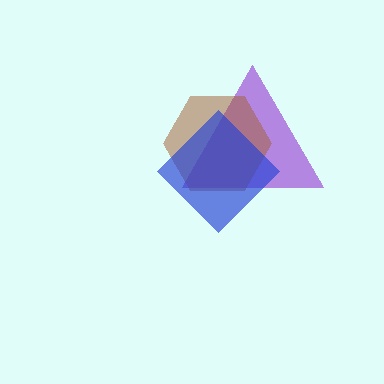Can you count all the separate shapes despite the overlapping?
Yes, there are 3 separate shapes.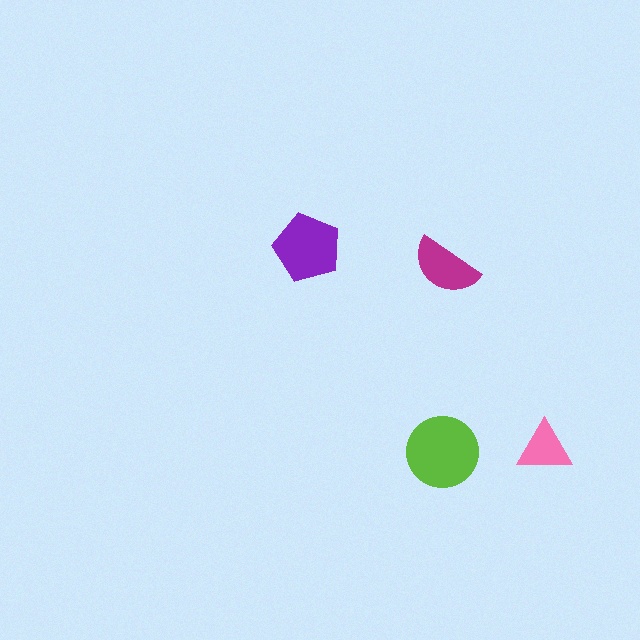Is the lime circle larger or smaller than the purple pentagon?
Larger.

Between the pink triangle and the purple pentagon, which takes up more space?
The purple pentagon.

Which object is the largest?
The lime circle.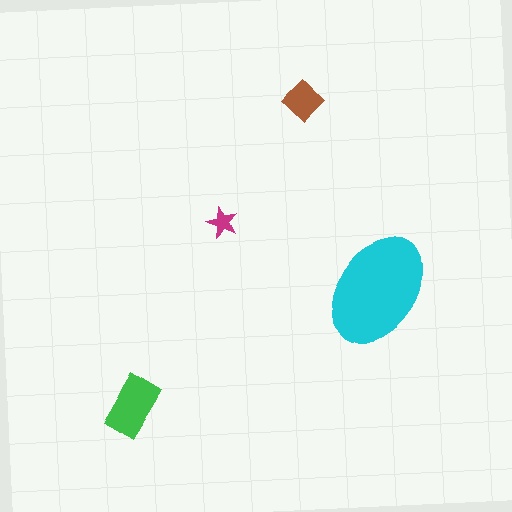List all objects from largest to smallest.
The cyan ellipse, the green rectangle, the brown diamond, the magenta star.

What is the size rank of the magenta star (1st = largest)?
4th.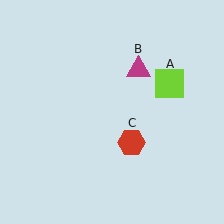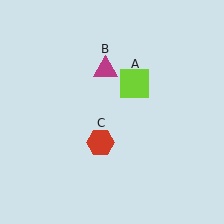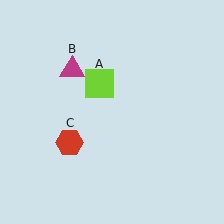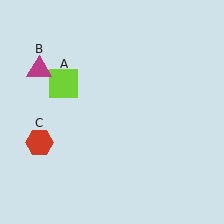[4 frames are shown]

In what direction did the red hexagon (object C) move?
The red hexagon (object C) moved left.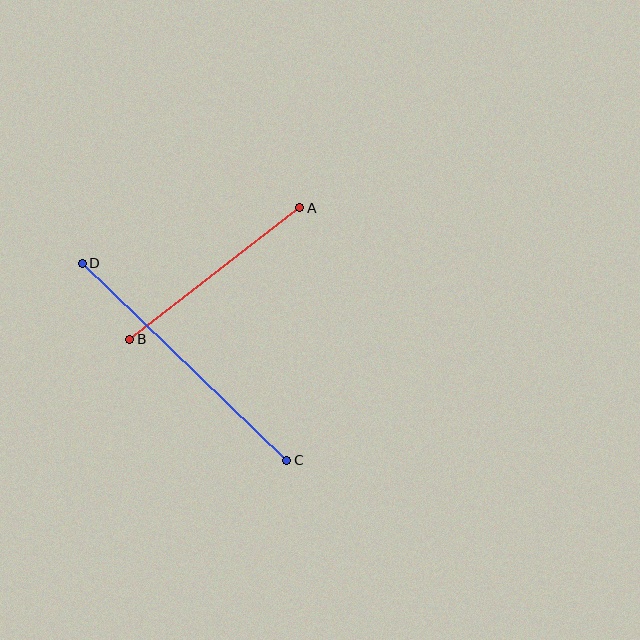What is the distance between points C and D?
The distance is approximately 284 pixels.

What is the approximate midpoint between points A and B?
The midpoint is at approximately (215, 274) pixels.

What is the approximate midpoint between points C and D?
The midpoint is at approximately (184, 362) pixels.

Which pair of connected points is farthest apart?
Points C and D are farthest apart.